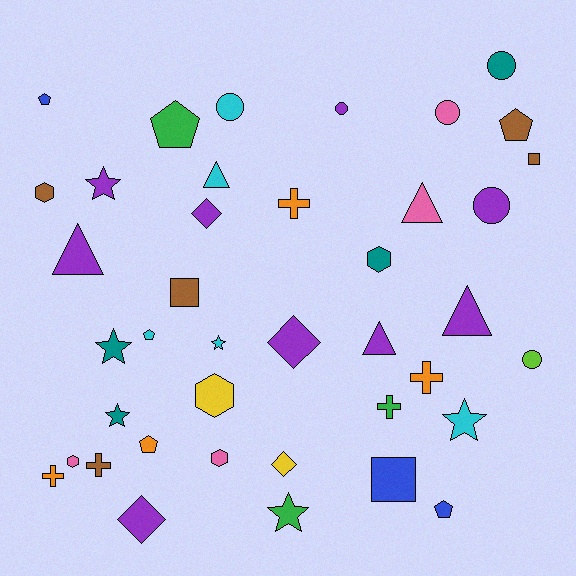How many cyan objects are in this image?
There are 5 cyan objects.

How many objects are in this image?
There are 40 objects.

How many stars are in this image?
There are 6 stars.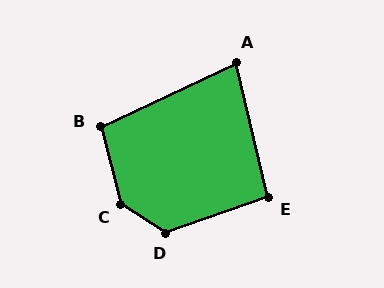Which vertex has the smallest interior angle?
A, at approximately 78 degrees.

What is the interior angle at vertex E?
Approximately 96 degrees (obtuse).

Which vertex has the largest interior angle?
C, at approximately 138 degrees.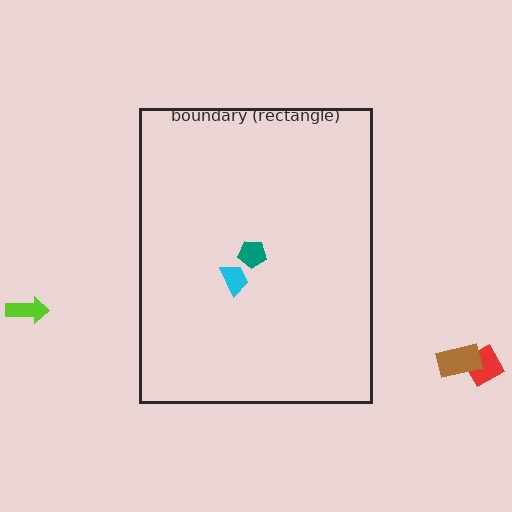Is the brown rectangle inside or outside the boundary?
Outside.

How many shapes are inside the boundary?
2 inside, 3 outside.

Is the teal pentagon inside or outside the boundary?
Inside.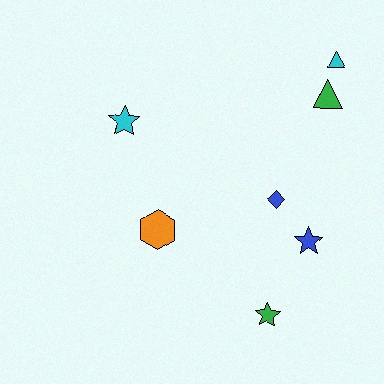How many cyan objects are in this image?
There are 2 cyan objects.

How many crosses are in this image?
There are no crosses.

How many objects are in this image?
There are 7 objects.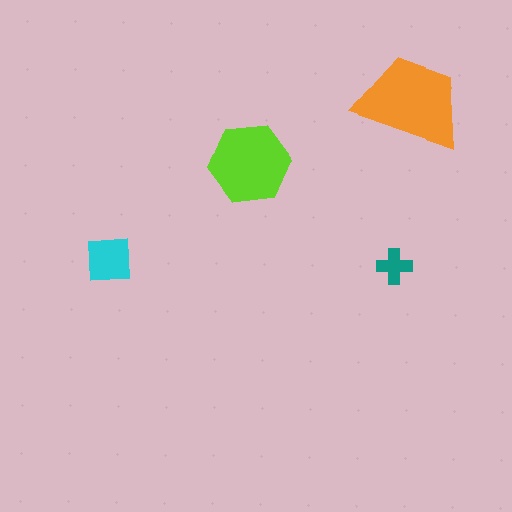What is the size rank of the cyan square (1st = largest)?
3rd.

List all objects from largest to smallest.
The orange trapezoid, the lime hexagon, the cyan square, the teal cross.